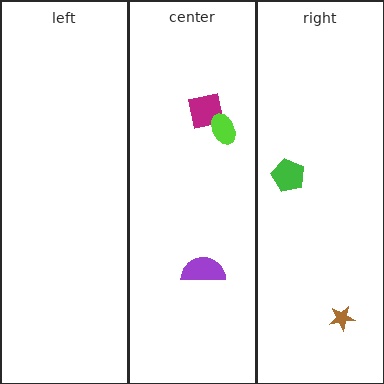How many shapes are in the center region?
3.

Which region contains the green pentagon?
The right region.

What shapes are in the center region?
The magenta square, the purple semicircle, the lime ellipse.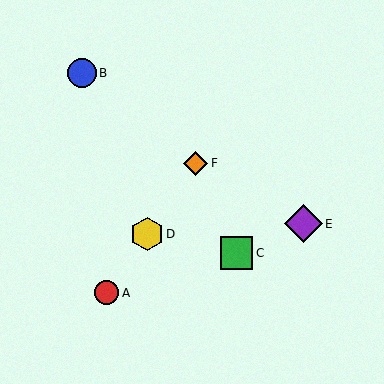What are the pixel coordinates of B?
Object B is at (82, 73).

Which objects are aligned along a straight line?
Objects A, D, F are aligned along a straight line.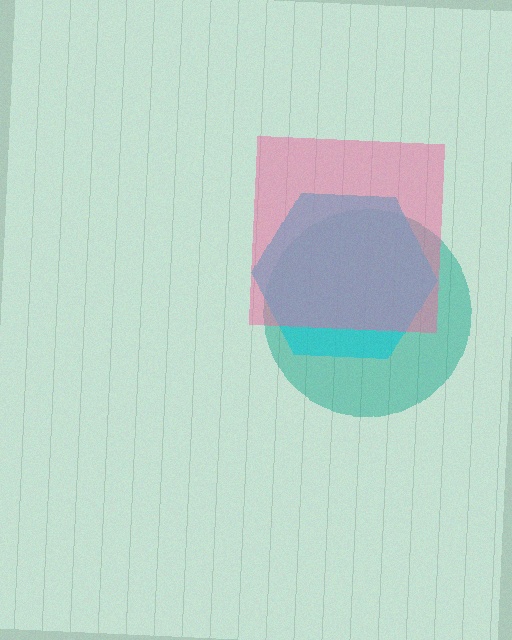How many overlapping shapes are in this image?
There are 3 overlapping shapes in the image.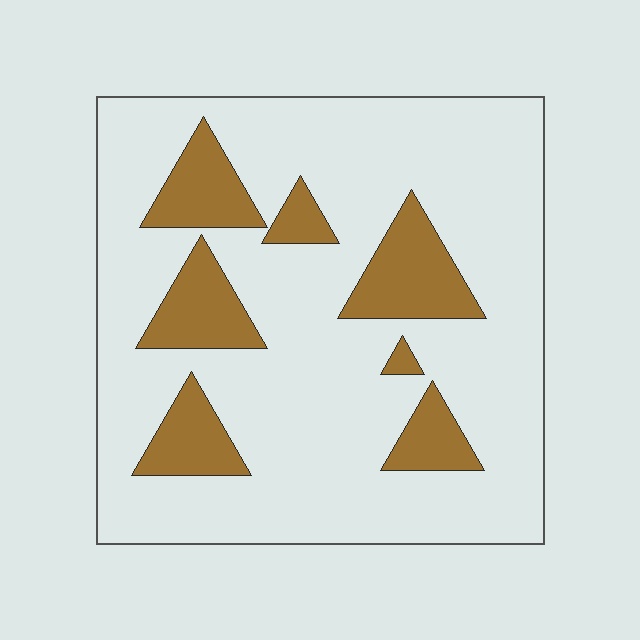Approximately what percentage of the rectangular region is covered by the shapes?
Approximately 20%.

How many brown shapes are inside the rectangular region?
7.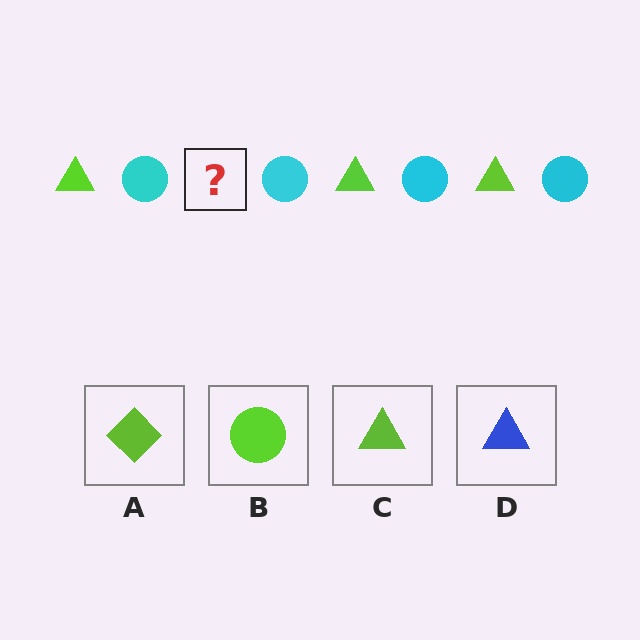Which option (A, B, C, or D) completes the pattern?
C.